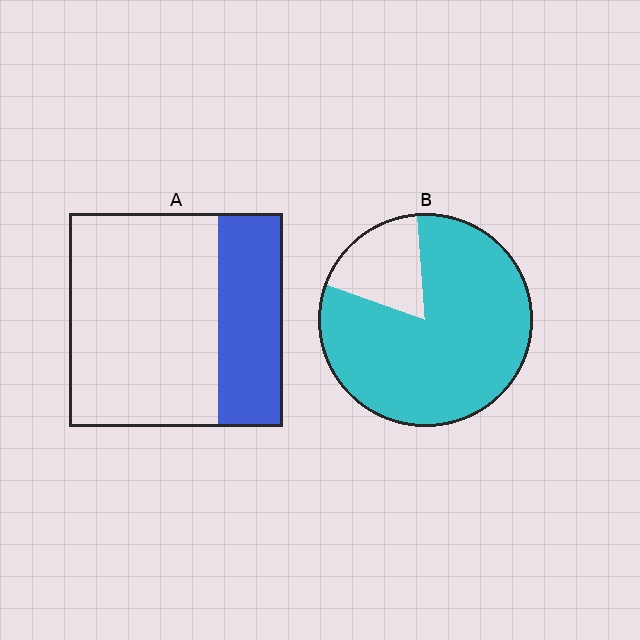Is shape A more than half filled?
No.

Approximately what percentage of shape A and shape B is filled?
A is approximately 30% and B is approximately 80%.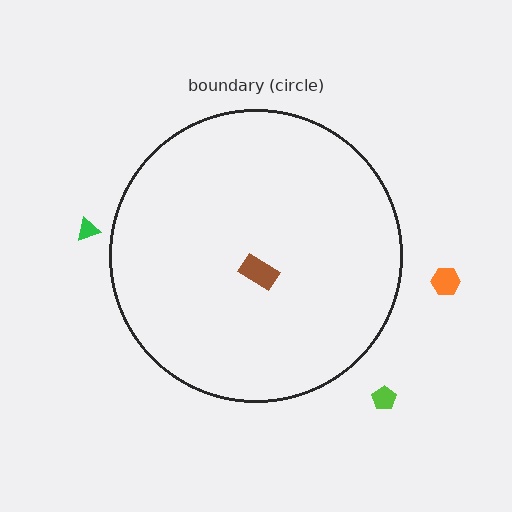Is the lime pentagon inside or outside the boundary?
Outside.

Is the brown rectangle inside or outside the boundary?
Inside.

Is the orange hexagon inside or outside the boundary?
Outside.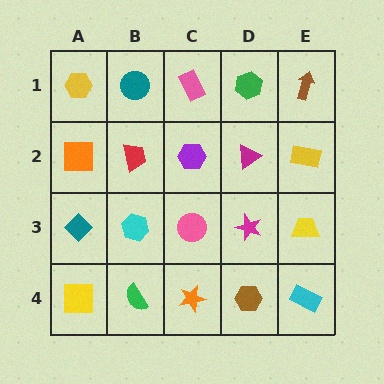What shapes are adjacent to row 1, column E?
A yellow rectangle (row 2, column E), a green hexagon (row 1, column D).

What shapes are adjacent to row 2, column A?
A yellow hexagon (row 1, column A), a teal diamond (row 3, column A), a red trapezoid (row 2, column B).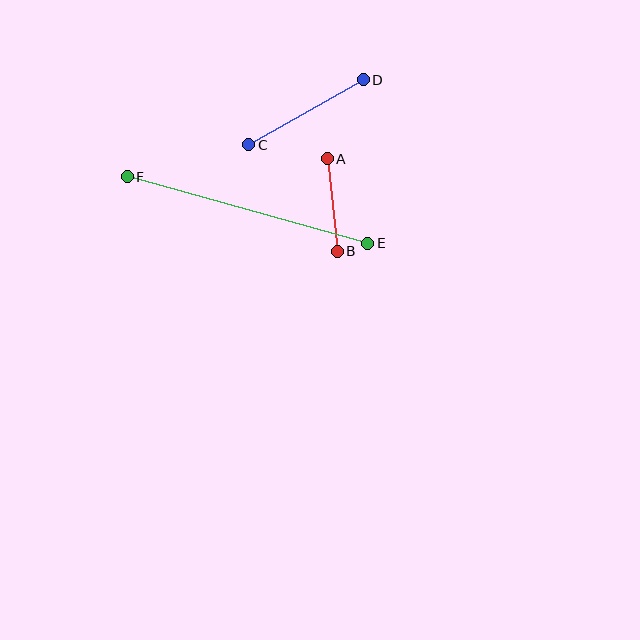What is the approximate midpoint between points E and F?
The midpoint is at approximately (248, 210) pixels.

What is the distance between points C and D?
The distance is approximately 132 pixels.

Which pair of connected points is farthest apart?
Points E and F are farthest apart.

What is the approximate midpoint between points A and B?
The midpoint is at approximately (332, 205) pixels.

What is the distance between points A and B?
The distance is approximately 93 pixels.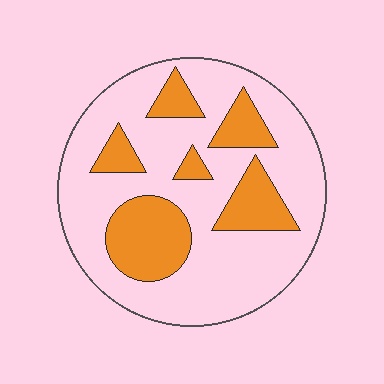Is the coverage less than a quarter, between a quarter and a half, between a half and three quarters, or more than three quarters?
Between a quarter and a half.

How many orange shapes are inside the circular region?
6.